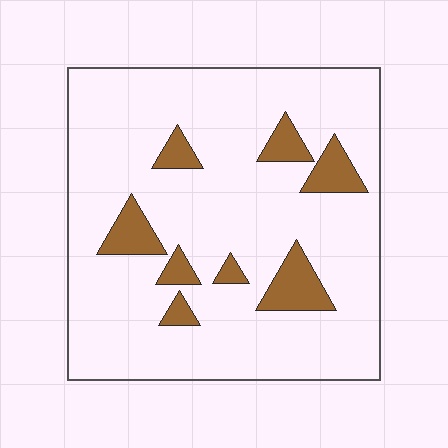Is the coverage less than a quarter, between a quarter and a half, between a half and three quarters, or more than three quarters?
Less than a quarter.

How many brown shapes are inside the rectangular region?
8.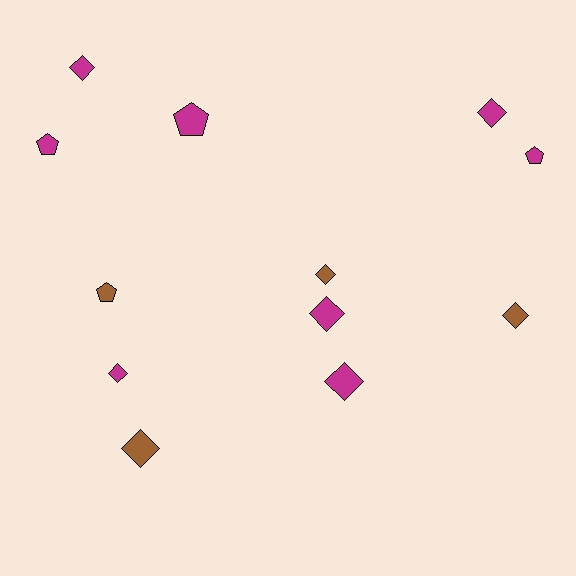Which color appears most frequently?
Magenta, with 8 objects.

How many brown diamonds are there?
There are 3 brown diamonds.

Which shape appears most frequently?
Diamond, with 8 objects.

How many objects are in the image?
There are 12 objects.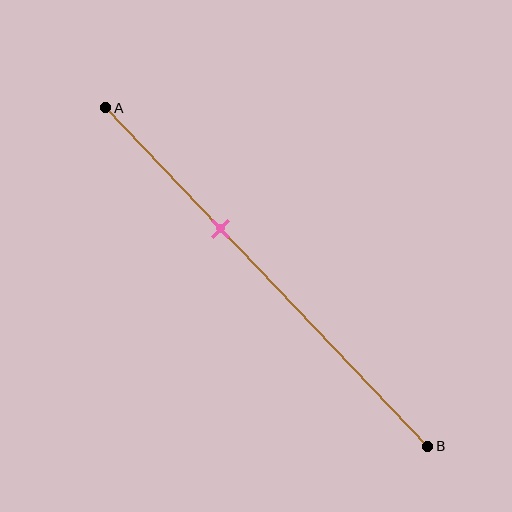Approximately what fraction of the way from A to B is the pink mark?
The pink mark is approximately 35% of the way from A to B.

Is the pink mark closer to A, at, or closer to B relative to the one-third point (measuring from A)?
The pink mark is approximately at the one-third point of segment AB.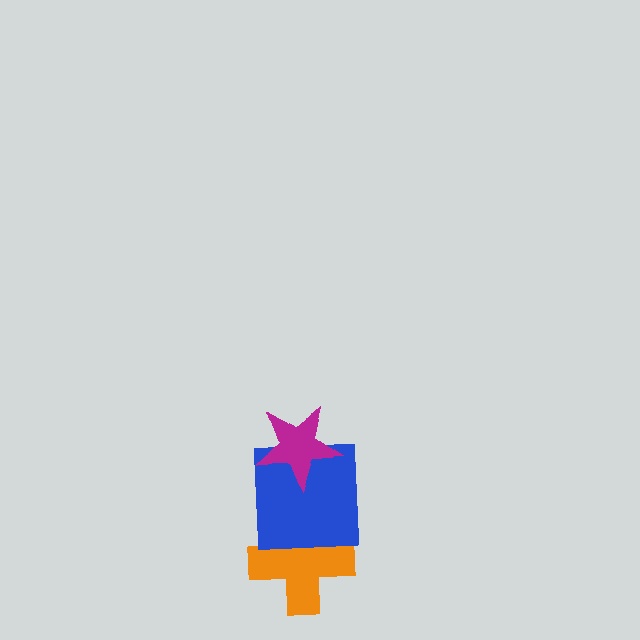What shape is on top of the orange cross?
The blue square is on top of the orange cross.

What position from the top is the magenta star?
The magenta star is 1st from the top.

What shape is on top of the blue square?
The magenta star is on top of the blue square.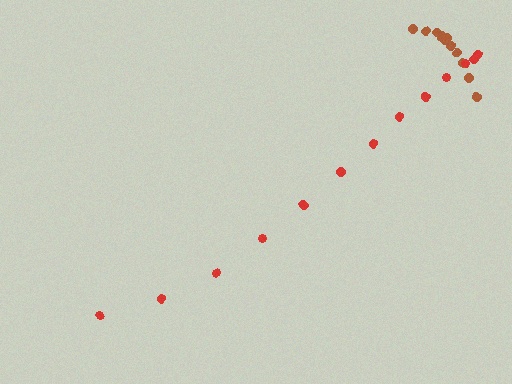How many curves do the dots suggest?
There are 2 distinct paths.